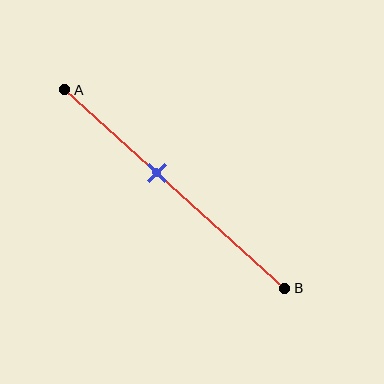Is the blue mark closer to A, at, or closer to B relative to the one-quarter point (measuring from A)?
The blue mark is closer to point B than the one-quarter point of segment AB.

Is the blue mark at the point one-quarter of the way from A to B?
No, the mark is at about 40% from A, not at the 25% one-quarter point.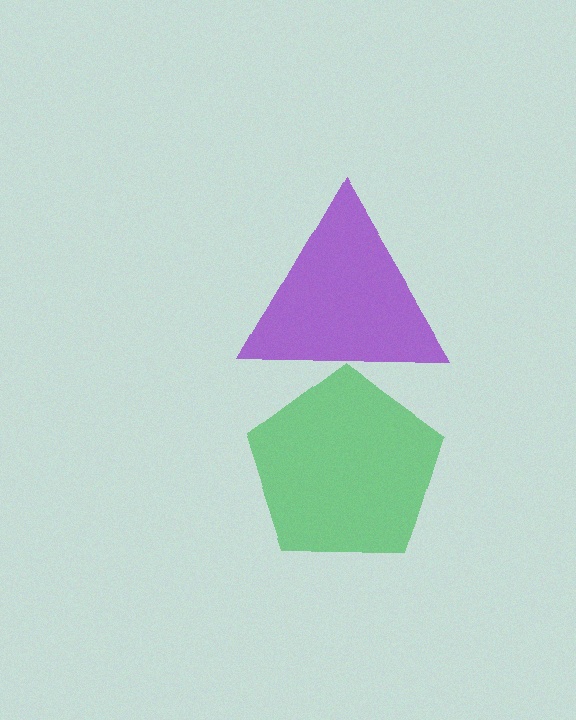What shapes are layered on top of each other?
The layered shapes are: a purple triangle, a green pentagon.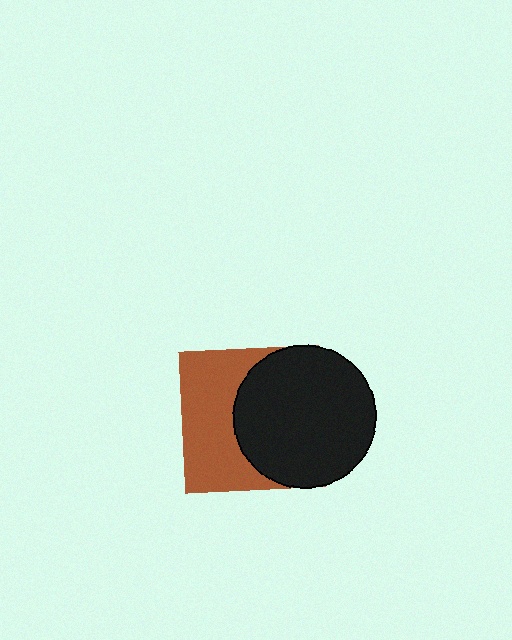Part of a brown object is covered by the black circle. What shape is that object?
It is a square.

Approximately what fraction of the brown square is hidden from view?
Roughly 53% of the brown square is hidden behind the black circle.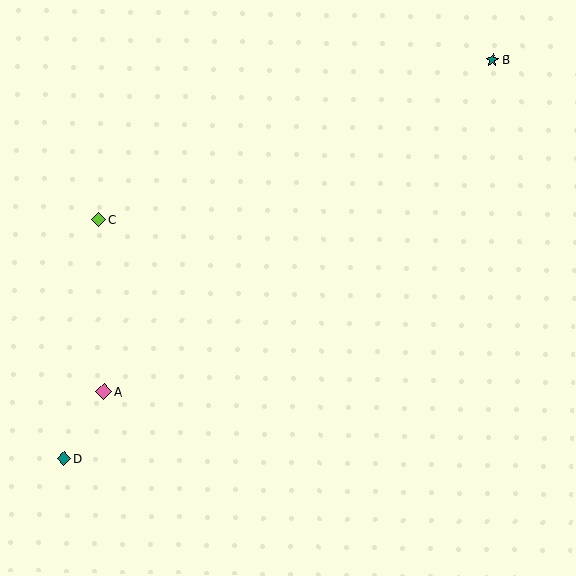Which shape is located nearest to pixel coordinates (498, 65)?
The teal star (labeled B) at (493, 60) is nearest to that location.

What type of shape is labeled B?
Shape B is a teal star.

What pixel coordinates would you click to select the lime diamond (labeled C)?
Click at (98, 220) to select the lime diamond C.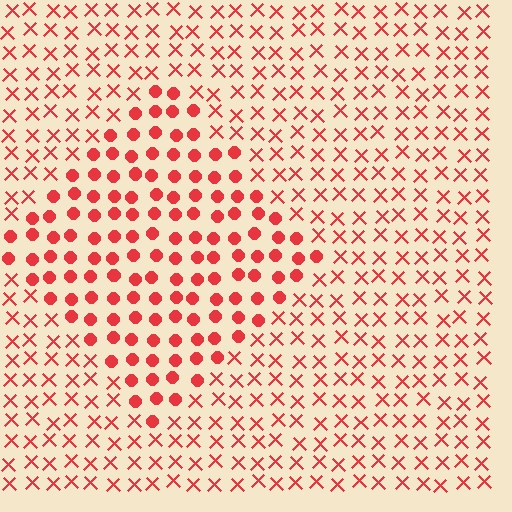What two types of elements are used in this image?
The image uses circles inside the diamond region and X marks outside it.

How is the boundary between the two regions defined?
The boundary is defined by a change in element shape: circles inside vs. X marks outside. All elements share the same color and spacing.